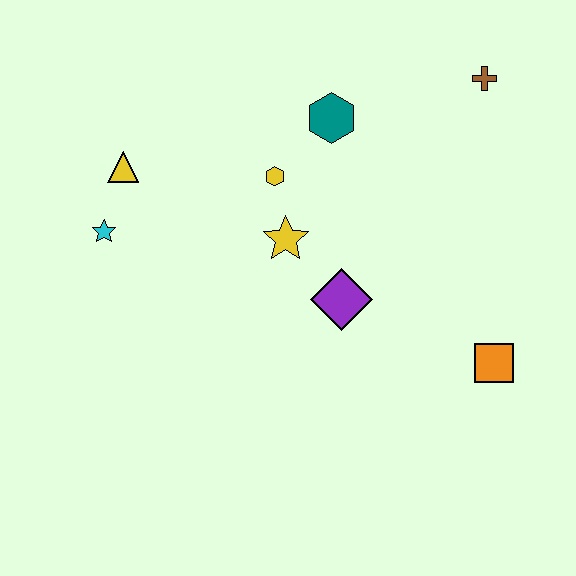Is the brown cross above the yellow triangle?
Yes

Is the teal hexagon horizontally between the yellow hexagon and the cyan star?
No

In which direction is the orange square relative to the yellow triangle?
The orange square is to the right of the yellow triangle.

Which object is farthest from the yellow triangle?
The orange square is farthest from the yellow triangle.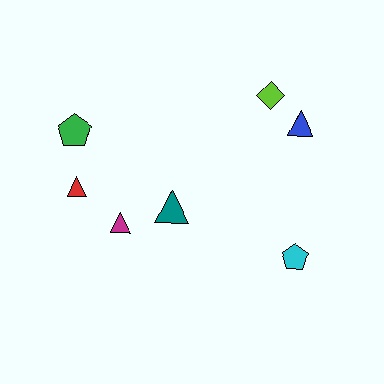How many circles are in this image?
There are no circles.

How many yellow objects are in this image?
There are no yellow objects.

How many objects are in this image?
There are 7 objects.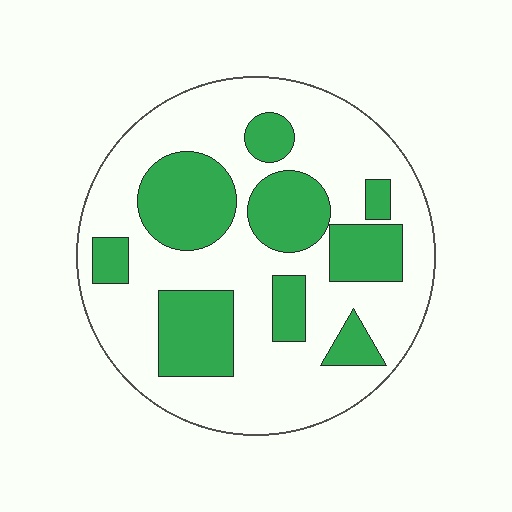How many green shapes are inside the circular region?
9.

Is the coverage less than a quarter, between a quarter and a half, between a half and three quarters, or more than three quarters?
Between a quarter and a half.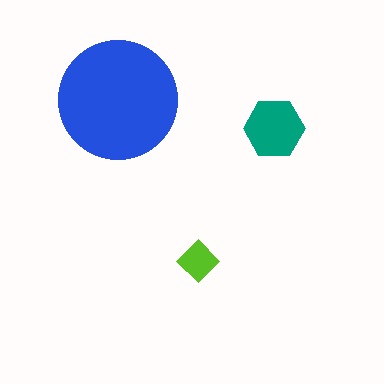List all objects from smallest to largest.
The lime diamond, the teal hexagon, the blue circle.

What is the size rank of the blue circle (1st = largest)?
1st.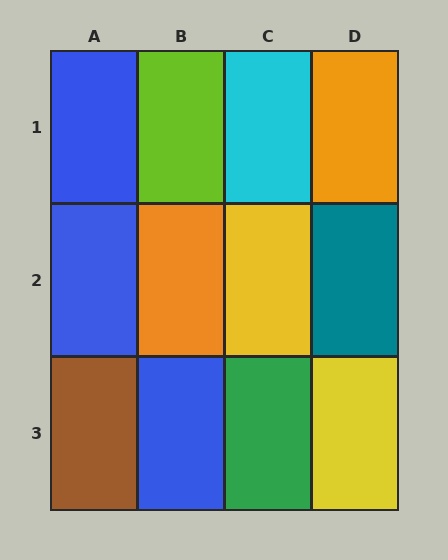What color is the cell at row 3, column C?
Green.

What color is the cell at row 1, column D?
Orange.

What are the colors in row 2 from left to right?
Blue, orange, yellow, teal.